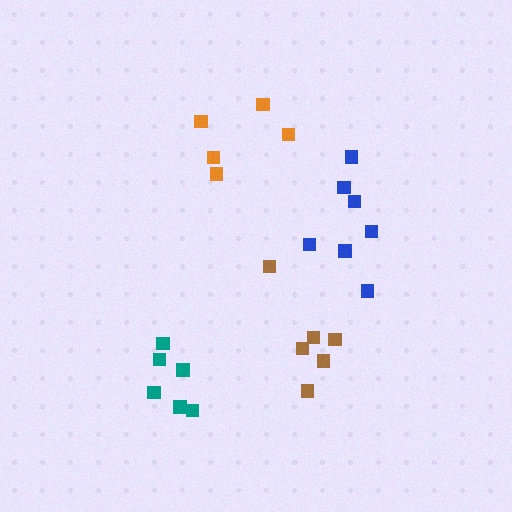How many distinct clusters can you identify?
There are 4 distinct clusters.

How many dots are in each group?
Group 1: 7 dots, Group 2: 5 dots, Group 3: 6 dots, Group 4: 6 dots (24 total).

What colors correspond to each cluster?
The clusters are colored: blue, orange, brown, teal.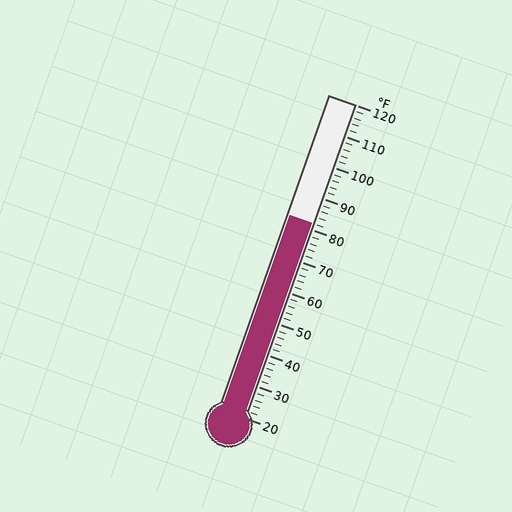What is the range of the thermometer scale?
The thermometer scale ranges from 20°F to 120°F.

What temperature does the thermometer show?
The thermometer shows approximately 82°F.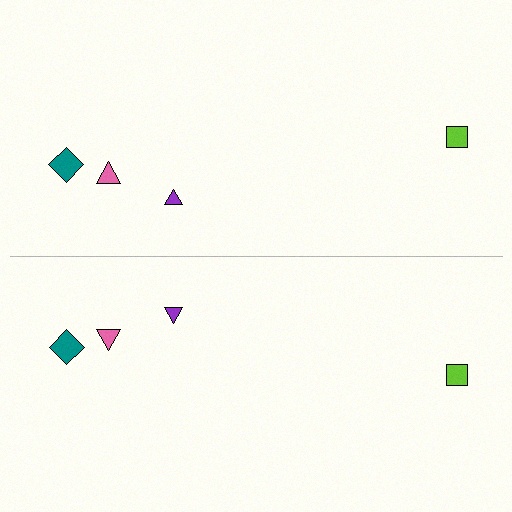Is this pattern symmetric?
Yes, this pattern has bilateral (reflection) symmetry.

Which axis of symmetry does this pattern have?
The pattern has a horizontal axis of symmetry running through the center of the image.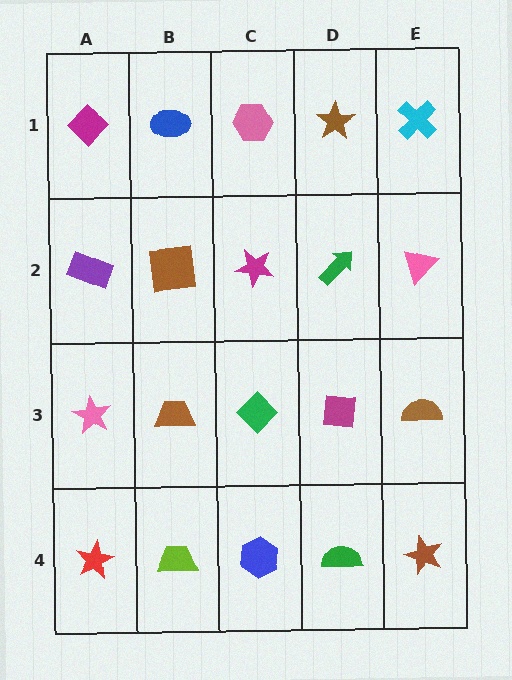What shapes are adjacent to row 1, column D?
A green arrow (row 2, column D), a pink hexagon (row 1, column C), a cyan cross (row 1, column E).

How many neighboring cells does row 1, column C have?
3.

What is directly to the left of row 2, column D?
A magenta star.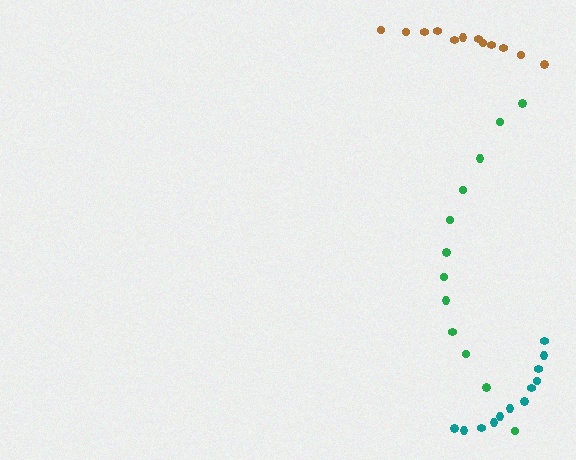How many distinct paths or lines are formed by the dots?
There are 3 distinct paths.